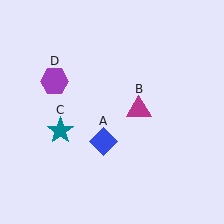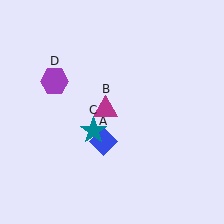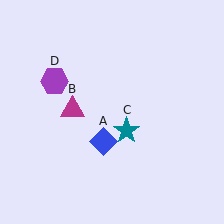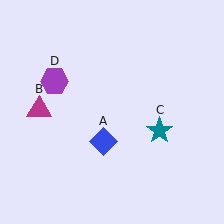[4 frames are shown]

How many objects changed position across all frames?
2 objects changed position: magenta triangle (object B), teal star (object C).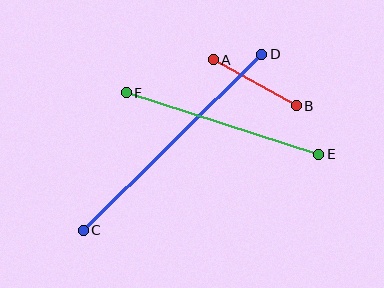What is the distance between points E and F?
The distance is approximately 202 pixels.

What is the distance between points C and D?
The distance is approximately 251 pixels.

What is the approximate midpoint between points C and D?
The midpoint is at approximately (172, 142) pixels.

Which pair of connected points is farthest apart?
Points C and D are farthest apart.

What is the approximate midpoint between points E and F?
The midpoint is at approximately (223, 123) pixels.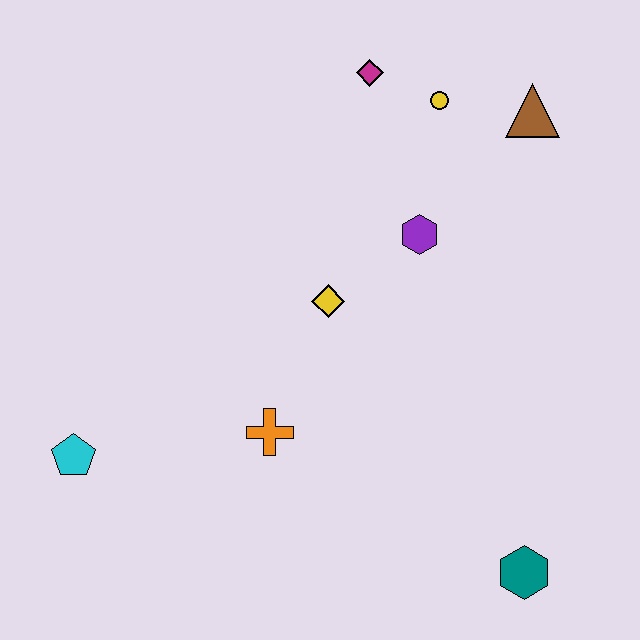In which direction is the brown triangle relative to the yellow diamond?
The brown triangle is to the right of the yellow diamond.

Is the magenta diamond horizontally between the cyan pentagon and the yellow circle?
Yes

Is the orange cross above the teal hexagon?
Yes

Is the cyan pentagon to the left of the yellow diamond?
Yes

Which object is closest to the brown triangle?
The yellow circle is closest to the brown triangle.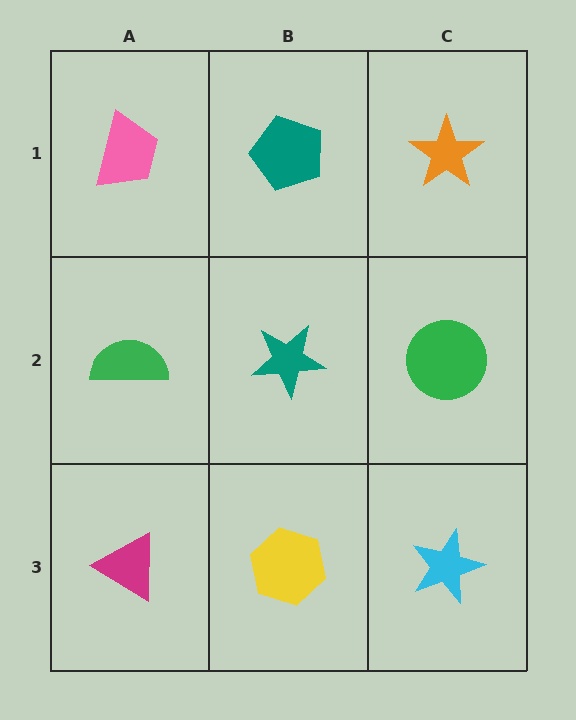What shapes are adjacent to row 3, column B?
A teal star (row 2, column B), a magenta triangle (row 3, column A), a cyan star (row 3, column C).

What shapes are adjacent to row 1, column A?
A green semicircle (row 2, column A), a teal pentagon (row 1, column B).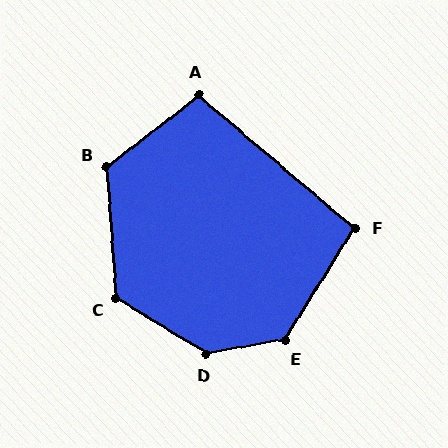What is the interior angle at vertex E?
Approximately 132 degrees (obtuse).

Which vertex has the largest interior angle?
D, at approximately 138 degrees.